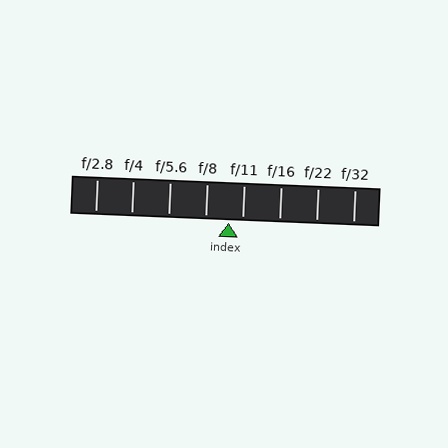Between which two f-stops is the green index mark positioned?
The index mark is between f/8 and f/11.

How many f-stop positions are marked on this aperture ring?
There are 8 f-stop positions marked.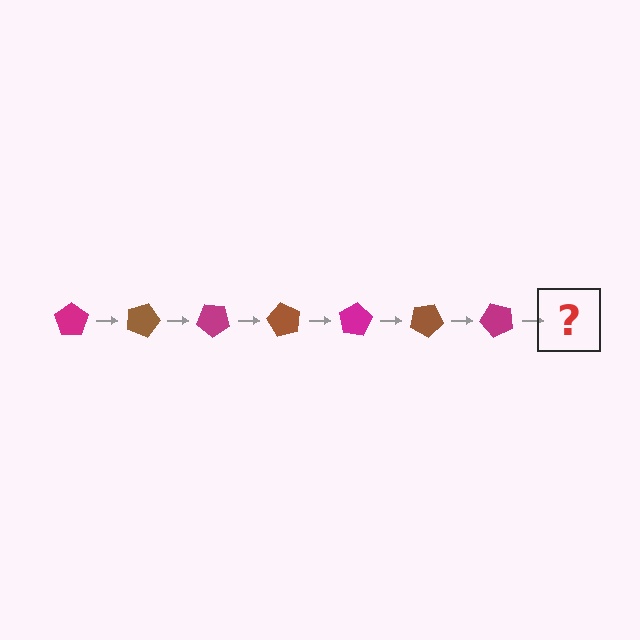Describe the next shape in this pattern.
It should be a brown pentagon, rotated 140 degrees from the start.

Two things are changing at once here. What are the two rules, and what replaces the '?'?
The two rules are that it rotates 20 degrees each step and the color cycles through magenta and brown. The '?' should be a brown pentagon, rotated 140 degrees from the start.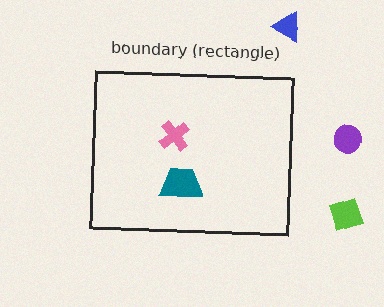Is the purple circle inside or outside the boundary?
Outside.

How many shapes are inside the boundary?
2 inside, 3 outside.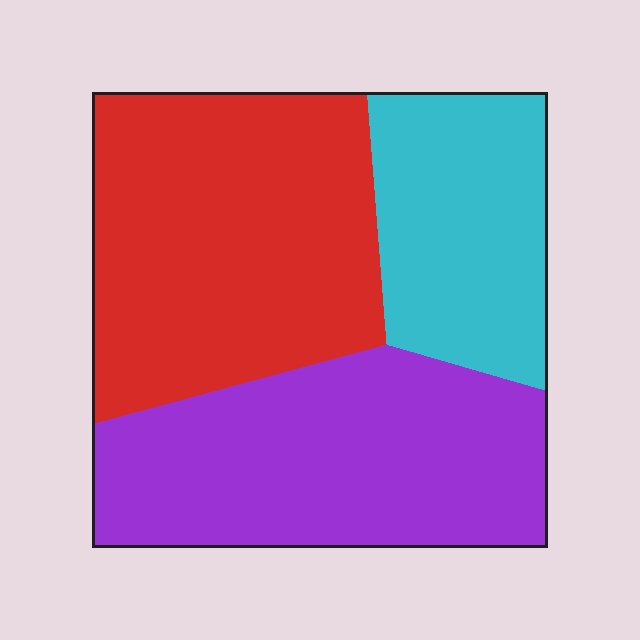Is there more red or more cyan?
Red.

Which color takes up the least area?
Cyan, at roughly 25%.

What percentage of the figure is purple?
Purple covers 37% of the figure.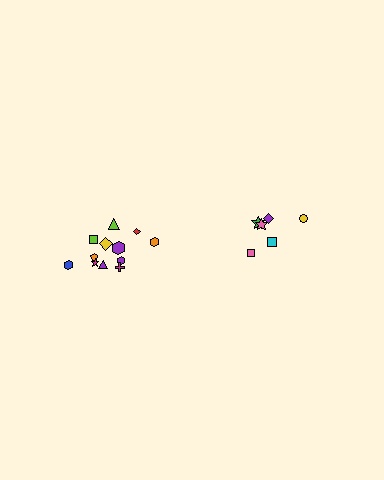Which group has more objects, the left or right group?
The left group.